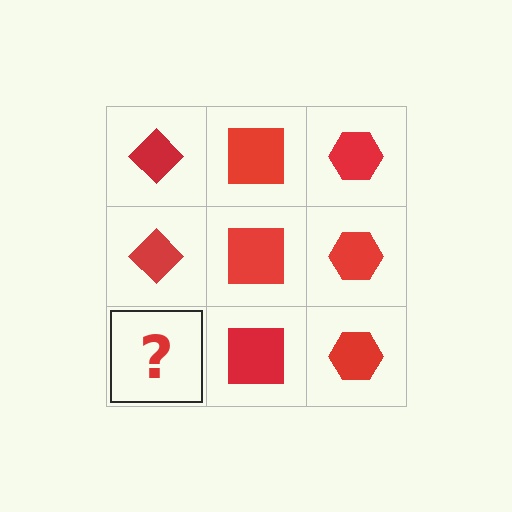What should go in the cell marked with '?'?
The missing cell should contain a red diamond.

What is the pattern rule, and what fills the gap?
The rule is that each column has a consistent shape. The gap should be filled with a red diamond.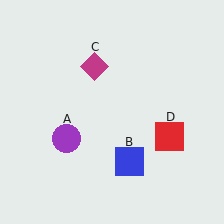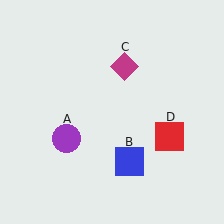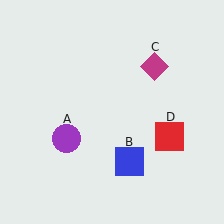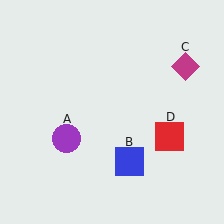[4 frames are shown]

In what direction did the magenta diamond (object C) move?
The magenta diamond (object C) moved right.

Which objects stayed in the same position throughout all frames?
Purple circle (object A) and blue square (object B) and red square (object D) remained stationary.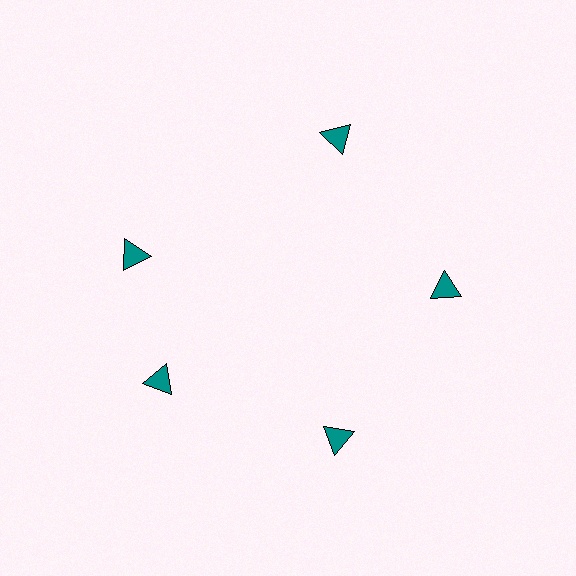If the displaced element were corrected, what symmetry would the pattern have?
It would have 5-fold rotational symmetry — the pattern would map onto itself every 72 degrees.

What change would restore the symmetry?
The symmetry would be restored by rotating it back into even spacing with its neighbors so that all 5 triangles sit at equal angles and equal distance from the center.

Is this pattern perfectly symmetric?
No. The 5 teal triangles are arranged in a ring, but one element near the 10 o'clock position is rotated out of alignment along the ring, breaking the 5-fold rotational symmetry.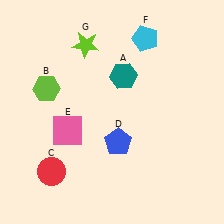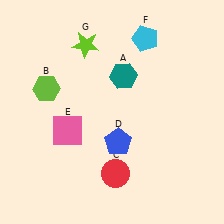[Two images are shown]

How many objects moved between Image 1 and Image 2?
1 object moved between the two images.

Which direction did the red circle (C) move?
The red circle (C) moved right.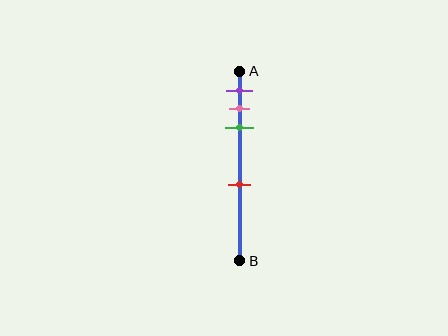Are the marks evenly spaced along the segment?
No, the marks are not evenly spaced.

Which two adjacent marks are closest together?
The pink and green marks are the closest adjacent pair.